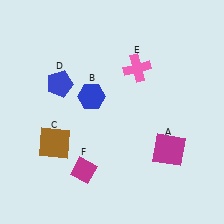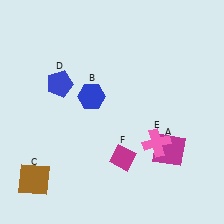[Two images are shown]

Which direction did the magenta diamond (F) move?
The magenta diamond (F) moved right.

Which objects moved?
The objects that moved are: the brown square (C), the pink cross (E), the magenta diamond (F).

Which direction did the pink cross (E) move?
The pink cross (E) moved down.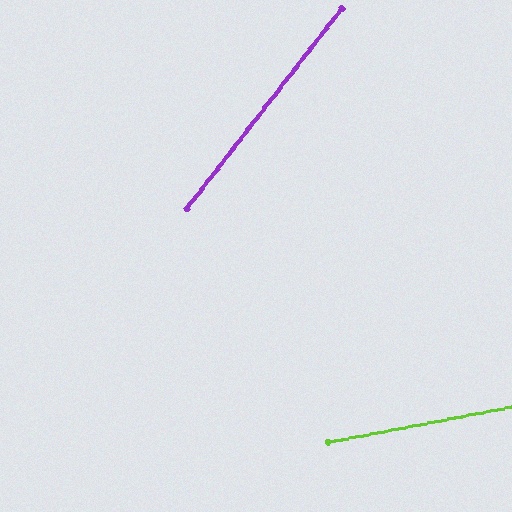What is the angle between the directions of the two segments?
Approximately 41 degrees.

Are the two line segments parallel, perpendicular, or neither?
Neither parallel nor perpendicular — they differ by about 41°.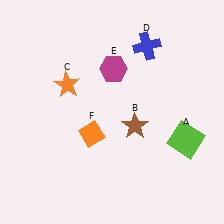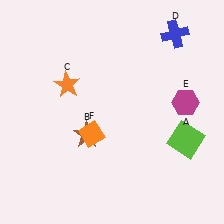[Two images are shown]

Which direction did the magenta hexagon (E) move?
The magenta hexagon (E) moved right.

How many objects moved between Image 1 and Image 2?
3 objects moved between the two images.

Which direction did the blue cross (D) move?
The blue cross (D) moved right.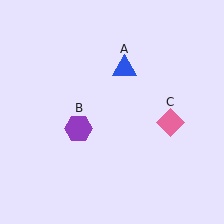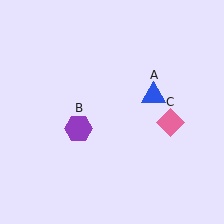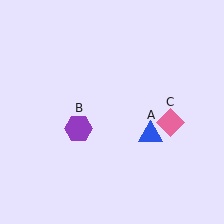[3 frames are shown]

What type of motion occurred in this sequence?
The blue triangle (object A) rotated clockwise around the center of the scene.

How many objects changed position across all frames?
1 object changed position: blue triangle (object A).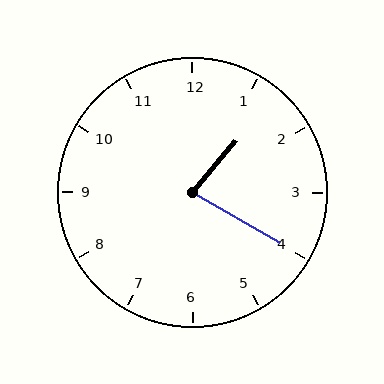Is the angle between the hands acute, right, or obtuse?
It is acute.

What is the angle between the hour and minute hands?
Approximately 80 degrees.